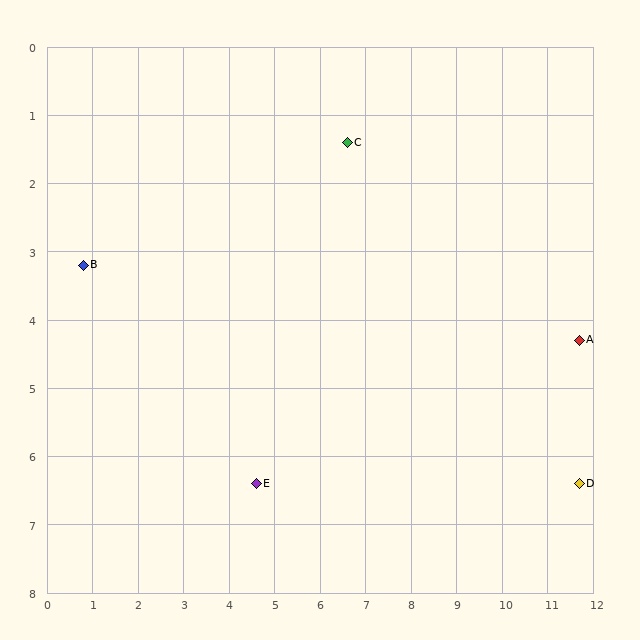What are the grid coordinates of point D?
Point D is at approximately (11.7, 6.4).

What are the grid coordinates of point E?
Point E is at approximately (4.6, 6.4).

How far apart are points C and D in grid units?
Points C and D are about 7.1 grid units apart.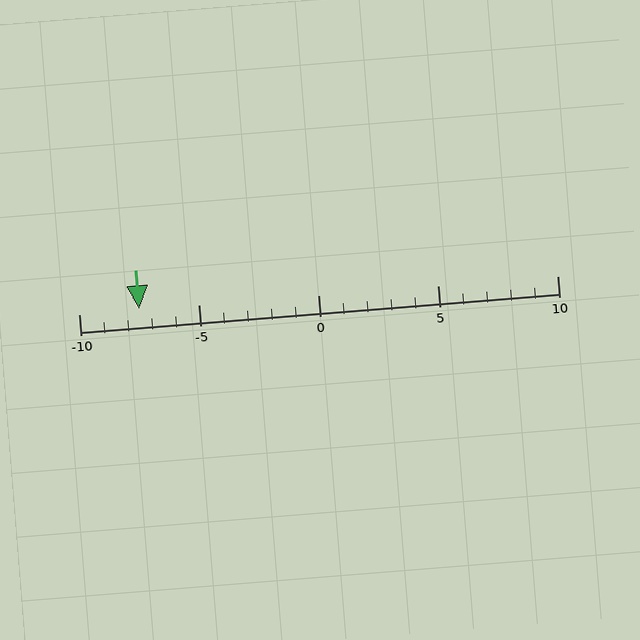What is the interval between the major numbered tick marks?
The major tick marks are spaced 5 units apart.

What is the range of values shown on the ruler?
The ruler shows values from -10 to 10.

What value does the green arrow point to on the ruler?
The green arrow points to approximately -8.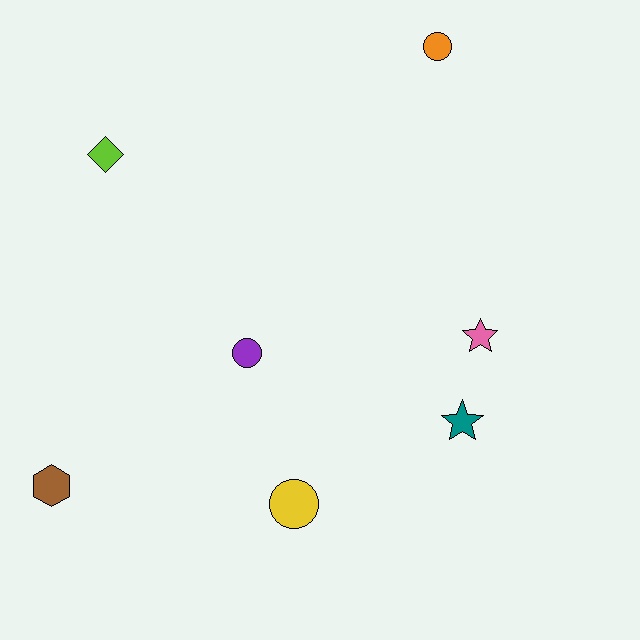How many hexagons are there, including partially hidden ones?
There is 1 hexagon.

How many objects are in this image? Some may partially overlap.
There are 7 objects.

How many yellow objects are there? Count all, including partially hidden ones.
There is 1 yellow object.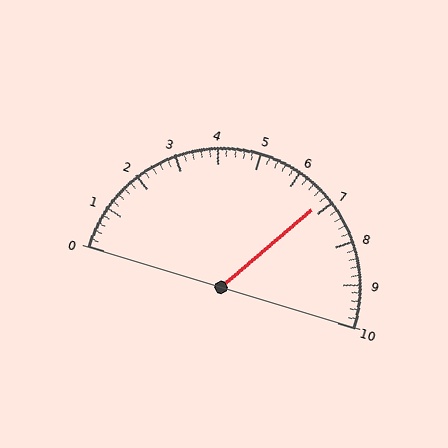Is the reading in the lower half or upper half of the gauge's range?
The reading is in the upper half of the range (0 to 10).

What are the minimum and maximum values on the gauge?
The gauge ranges from 0 to 10.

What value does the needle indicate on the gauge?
The needle indicates approximately 6.8.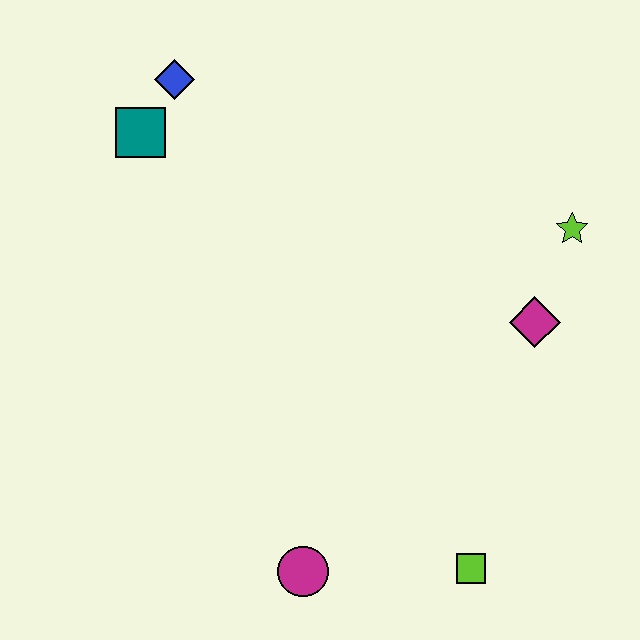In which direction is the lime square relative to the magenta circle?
The lime square is to the right of the magenta circle.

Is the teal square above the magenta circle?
Yes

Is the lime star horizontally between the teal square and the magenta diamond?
No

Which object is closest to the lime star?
The magenta diamond is closest to the lime star.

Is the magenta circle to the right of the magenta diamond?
No